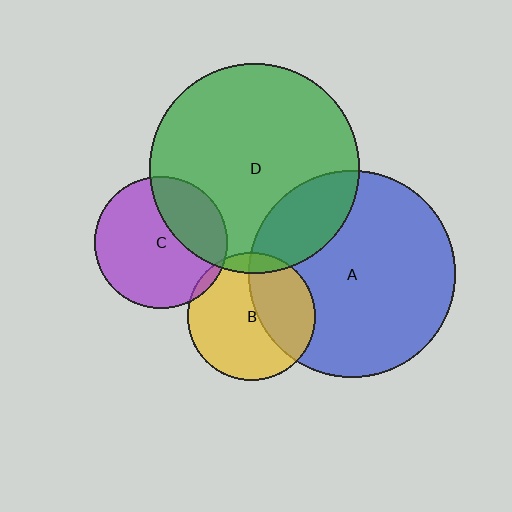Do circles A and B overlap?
Yes.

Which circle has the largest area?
Circle D (green).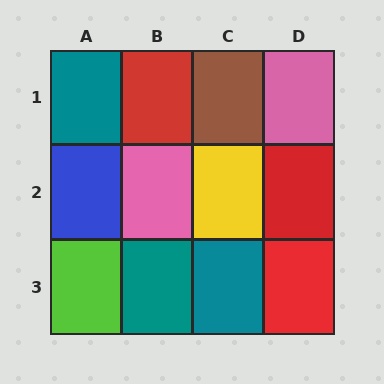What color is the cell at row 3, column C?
Teal.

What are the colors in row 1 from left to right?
Teal, red, brown, pink.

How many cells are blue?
1 cell is blue.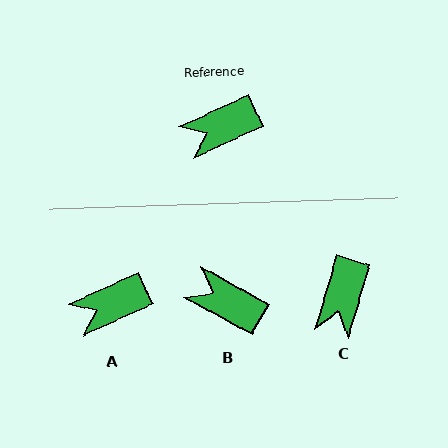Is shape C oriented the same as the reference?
No, it is off by about 49 degrees.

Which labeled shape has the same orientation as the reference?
A.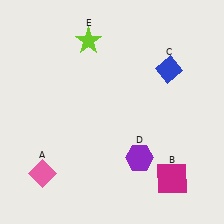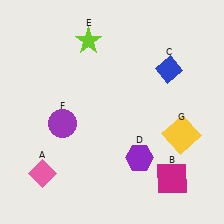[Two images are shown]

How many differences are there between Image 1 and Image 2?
There are 2 differences between the two images.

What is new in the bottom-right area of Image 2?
A yellow square (G) was added in the bottom-right area of Image 2.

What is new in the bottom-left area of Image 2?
A purple circle (F) was added in the bottom-left area of Image 2.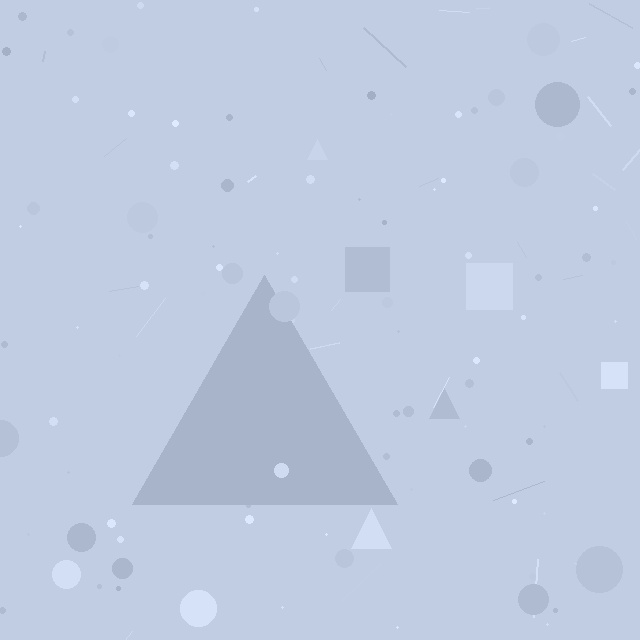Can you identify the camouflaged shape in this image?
The camouflaged shape is a triangle.